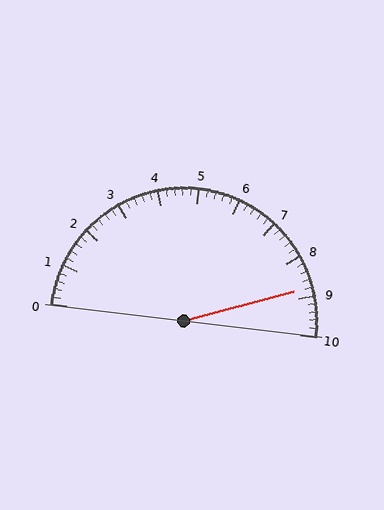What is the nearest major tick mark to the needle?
The nearest major tick mark is 9.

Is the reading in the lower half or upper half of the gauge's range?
The reading is in the upper half of the range (0 to 10).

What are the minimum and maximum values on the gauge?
The gauge ranges from 0 to 10.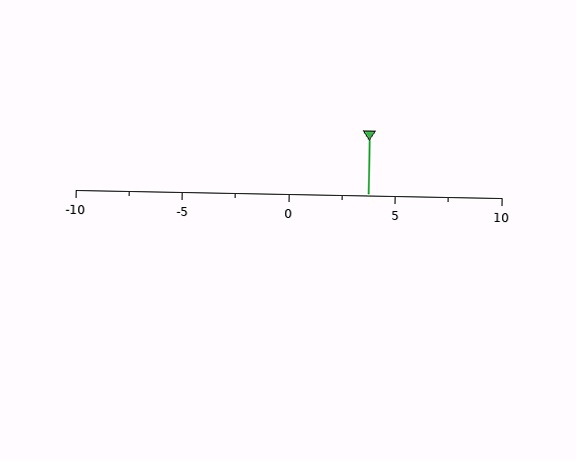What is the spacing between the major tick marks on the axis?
The major ticks are spaced 5 apart.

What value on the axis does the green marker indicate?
The marker indicates approximately 3.8.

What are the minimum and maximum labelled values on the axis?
The axis runs from -10 to 10.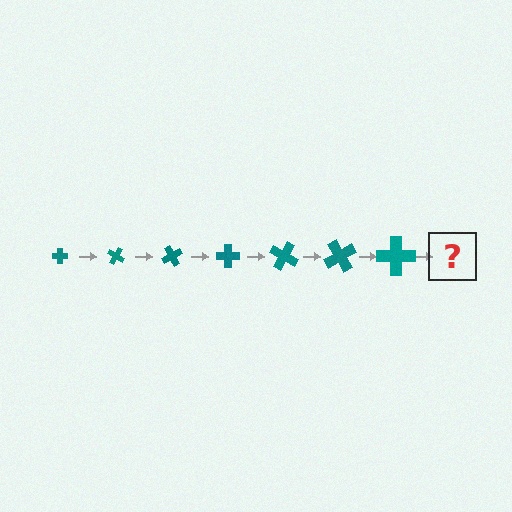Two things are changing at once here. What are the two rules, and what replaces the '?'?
The two rules are that the cross grows larger each step and it rotates 30 degrees each step. The '?' should be a cross, larger than the previous one and rotated 210 degrees from the start.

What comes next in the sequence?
The next element should be a cross, larger than the previous one and rotated 210 degrees from the start.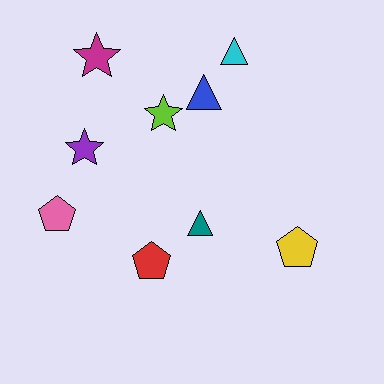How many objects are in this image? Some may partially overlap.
There are 9 objects.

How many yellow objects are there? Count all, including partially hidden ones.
There is 1 yellow object.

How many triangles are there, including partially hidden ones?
There are 3 triangles.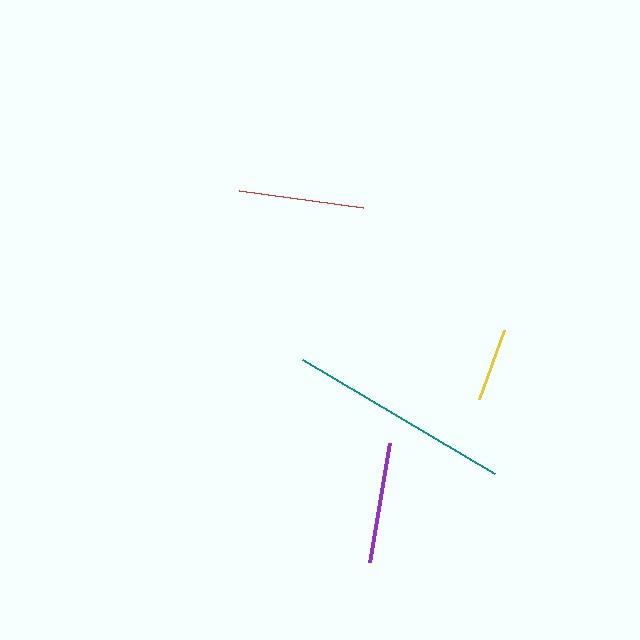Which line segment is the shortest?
The yellow line is the shortest at approximately 73 pixels.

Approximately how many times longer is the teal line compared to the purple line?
The teal line is approximately 1.9 times the length of the purple line.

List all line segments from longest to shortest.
From longest to shortest: teal, red, purple, yellow.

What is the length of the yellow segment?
The yellow segment is approximately 73 pixels long.